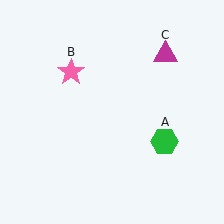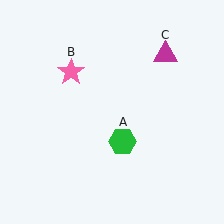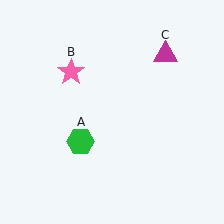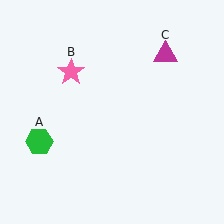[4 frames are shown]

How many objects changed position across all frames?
1 object changed position: green hexagon (object A).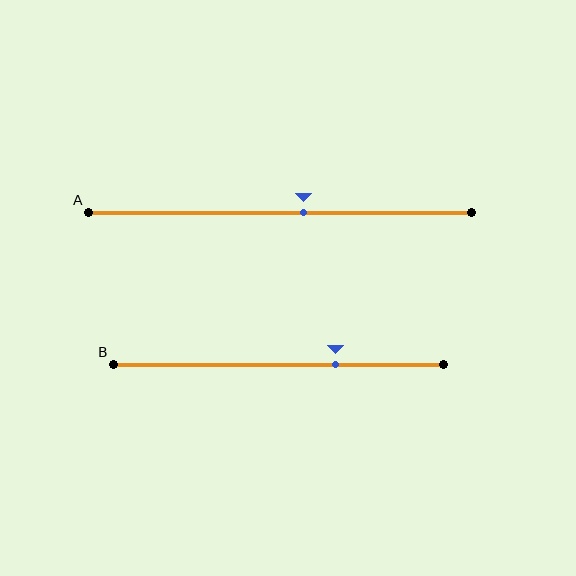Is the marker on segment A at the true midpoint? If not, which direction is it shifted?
No, the marker on segment A is shifted to the right by about 6% of the segment length.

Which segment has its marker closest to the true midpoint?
Segment A has its marker closest to the true midpoint.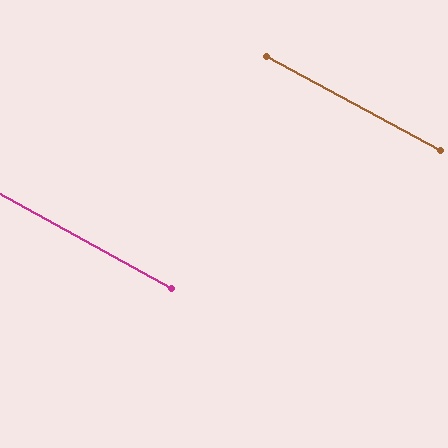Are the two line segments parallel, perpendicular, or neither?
Parallel — their directions differ by only 0.4°.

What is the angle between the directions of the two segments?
Approximately 0 degrees.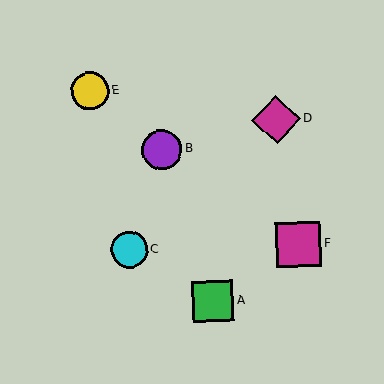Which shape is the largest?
The magenta diamond (labeled D) is the largest.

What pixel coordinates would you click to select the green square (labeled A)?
Click at (213, 301) to select the green square A.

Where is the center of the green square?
The center of the green square is at (213, 301).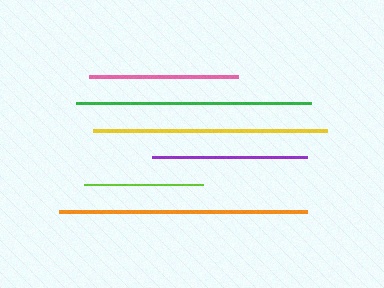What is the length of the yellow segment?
The yellow segment is approximately 234 pixels long.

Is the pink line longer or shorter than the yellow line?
The yellow line is longer than the pink line.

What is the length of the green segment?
The green segment is approximately 235 pixels long.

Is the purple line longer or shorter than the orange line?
The orange line is longer than the purple line.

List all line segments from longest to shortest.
From longest to shortest: orange, green, yellow, purple, pink, lime.